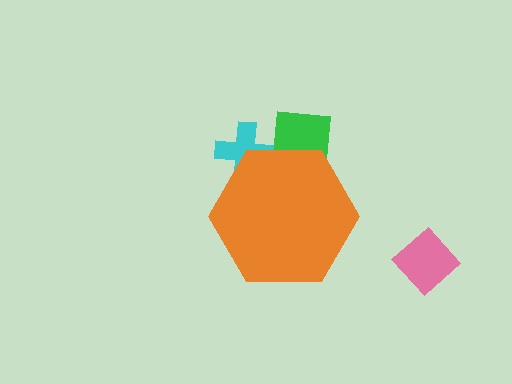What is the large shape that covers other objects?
An orange hexagon.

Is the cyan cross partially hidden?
Yes, the cyan cross is partially hidden behind the orange hexagon.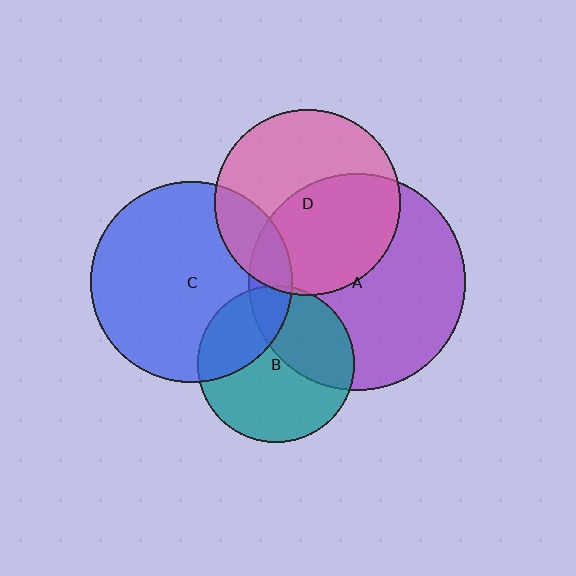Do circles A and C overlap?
Yes.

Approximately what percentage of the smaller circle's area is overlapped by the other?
Approximately 10%.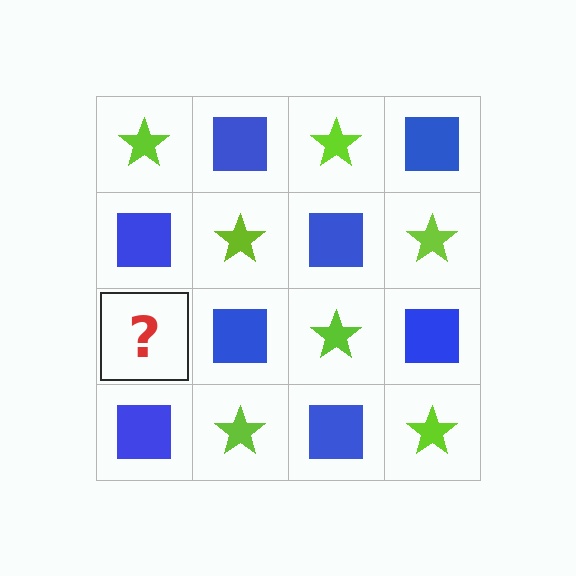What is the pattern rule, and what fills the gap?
The rule is that it alternates lime star and blue square in a checkerboard pattern. The gap should be filled with a lime star.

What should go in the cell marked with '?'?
The missing cell should contain a lime star.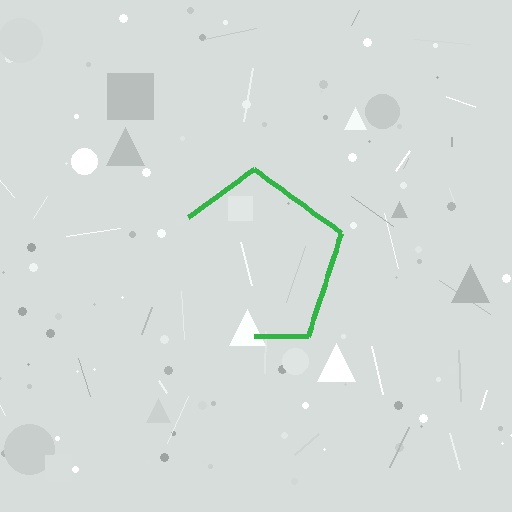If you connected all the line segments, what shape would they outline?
They would outline a pentagon.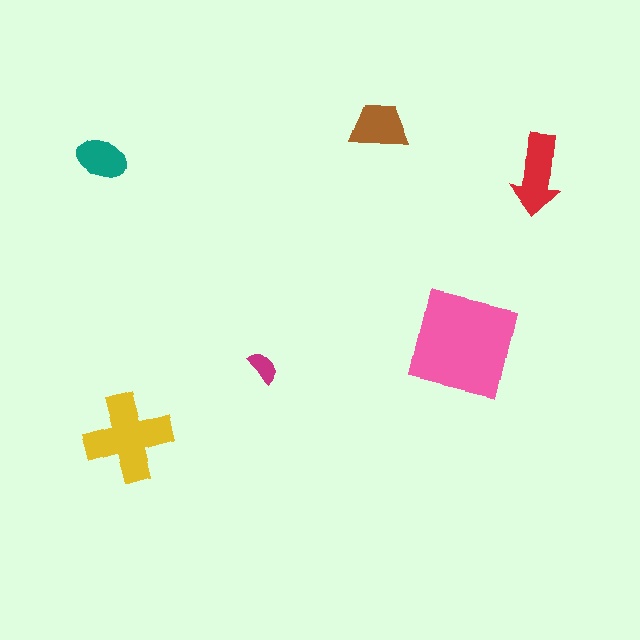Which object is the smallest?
The magenta semicircle.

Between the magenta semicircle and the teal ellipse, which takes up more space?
The teal ellipse.